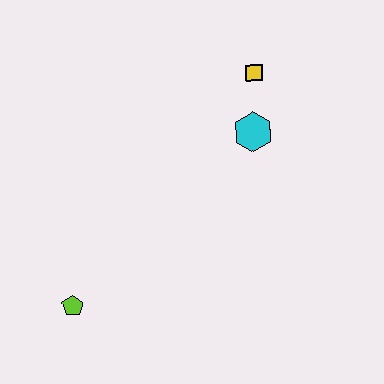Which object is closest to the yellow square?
The cyan hexagon is closest to the yellow square.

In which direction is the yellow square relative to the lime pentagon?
The yellow square is above the lime pentagon.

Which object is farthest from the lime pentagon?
The yellow square is farthest from the lime pentagon.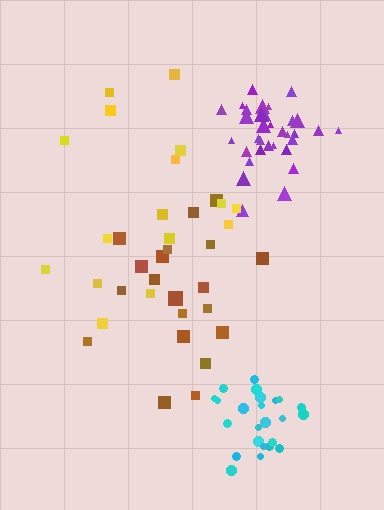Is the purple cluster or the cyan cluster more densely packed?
Purple.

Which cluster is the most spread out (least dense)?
Yellow.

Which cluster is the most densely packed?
Purple.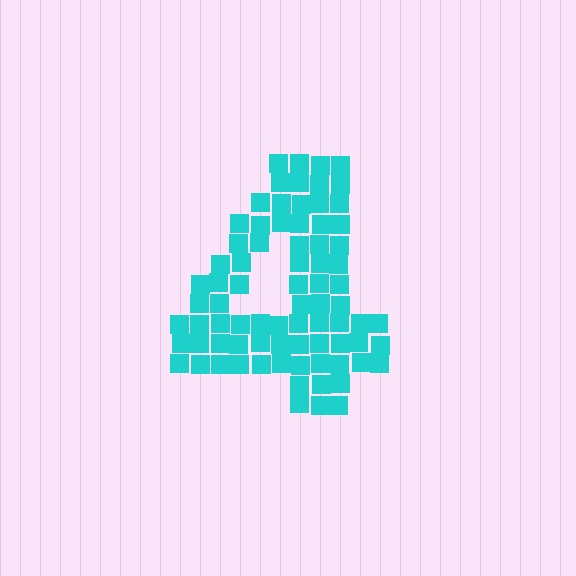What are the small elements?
The small elements are squares.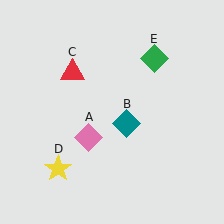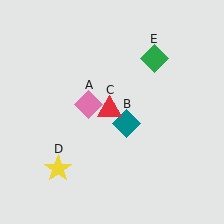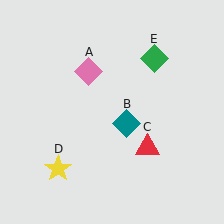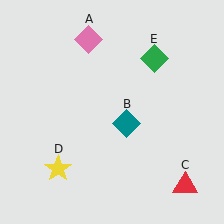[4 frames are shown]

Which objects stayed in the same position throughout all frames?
Teal diamond (object B) and yellow star (object D) and green diamond (object E) remained stationary.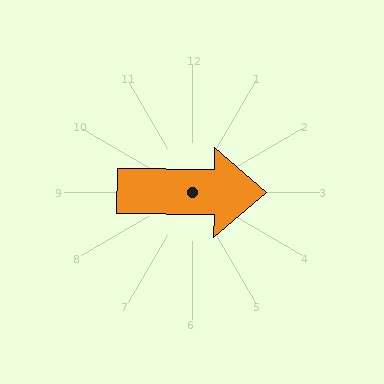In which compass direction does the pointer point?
East.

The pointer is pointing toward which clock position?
Roughly 3 o'clock.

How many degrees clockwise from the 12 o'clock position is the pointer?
Approximately 91 degrees.